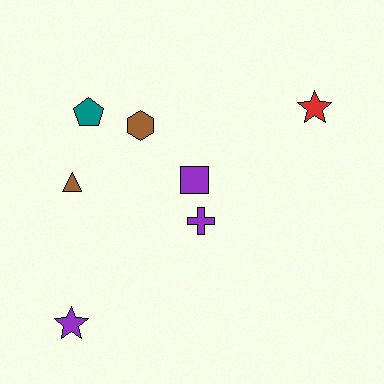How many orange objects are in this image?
There are no orange objects.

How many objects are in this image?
There are 7 objects.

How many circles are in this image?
There are no circles.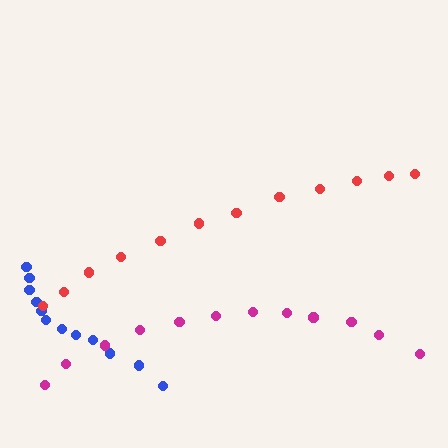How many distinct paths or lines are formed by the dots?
There are 3 distinct paths.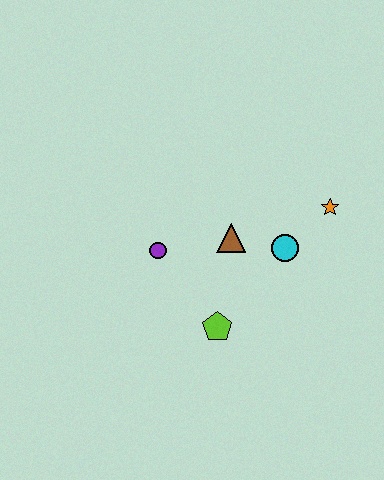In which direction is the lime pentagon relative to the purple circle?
The lime pentagon is below the purple circle.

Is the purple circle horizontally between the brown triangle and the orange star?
No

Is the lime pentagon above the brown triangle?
No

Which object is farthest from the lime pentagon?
The orange star is farthest from the lime pentagon.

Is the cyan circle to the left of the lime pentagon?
No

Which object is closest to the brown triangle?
The cyan circle is closest to the brown triangle.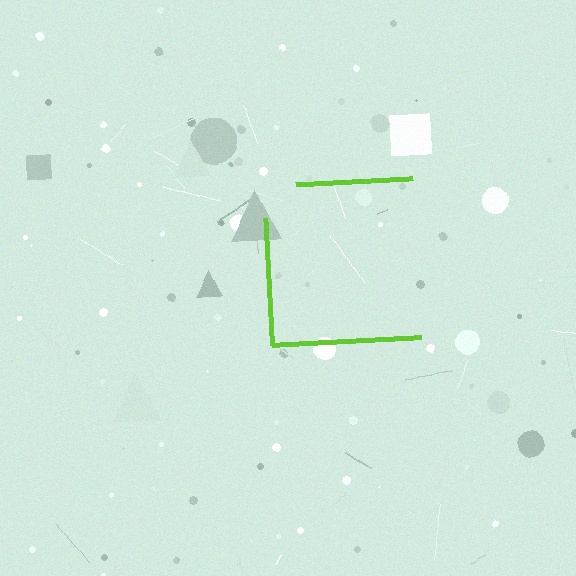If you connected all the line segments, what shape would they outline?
They would outline a square.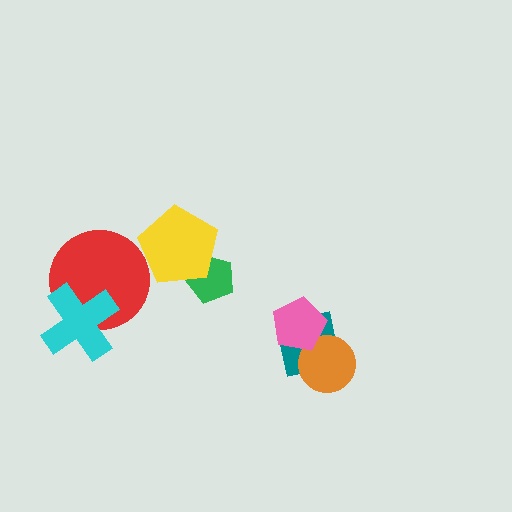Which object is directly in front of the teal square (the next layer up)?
The orange circle is directly in front of the teal square.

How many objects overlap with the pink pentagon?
2 objects overlap with the pink pentagon.